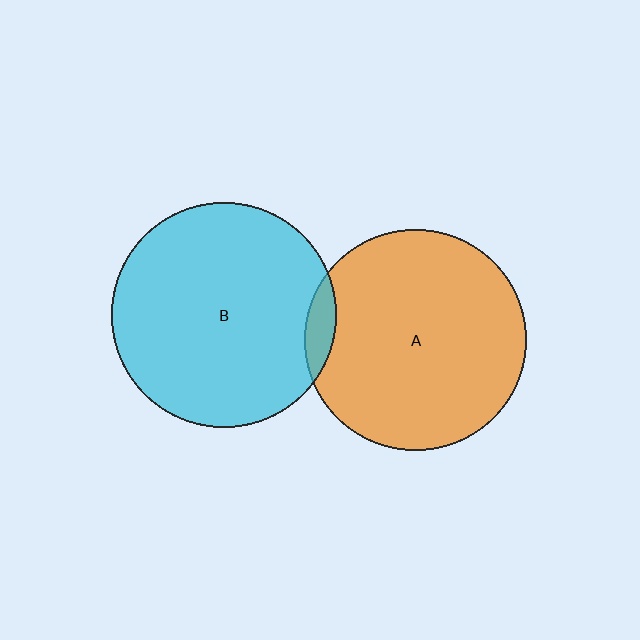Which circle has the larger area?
Circle B (cyan).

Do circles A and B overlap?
Yes.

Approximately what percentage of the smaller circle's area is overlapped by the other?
Approximately 5%.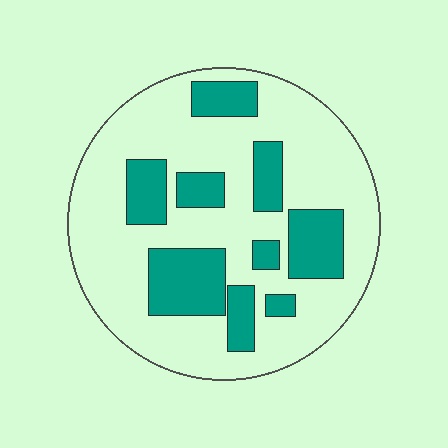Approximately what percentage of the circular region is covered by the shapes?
Approximately 30%.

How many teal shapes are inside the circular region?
9.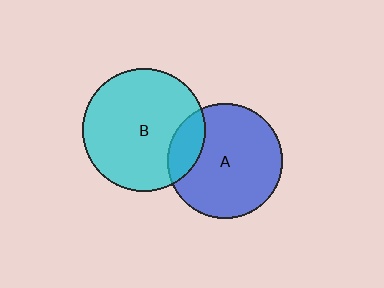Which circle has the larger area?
Circle B (cyan).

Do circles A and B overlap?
Yes.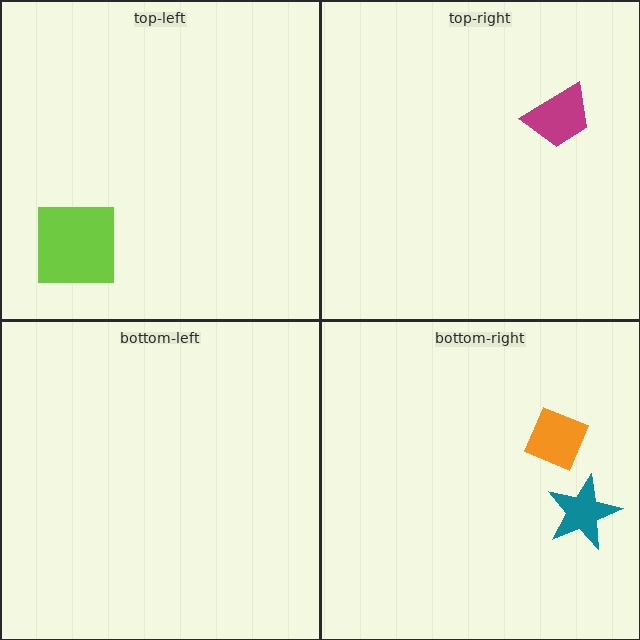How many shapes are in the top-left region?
1.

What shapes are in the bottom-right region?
The orange diamond, the teal star.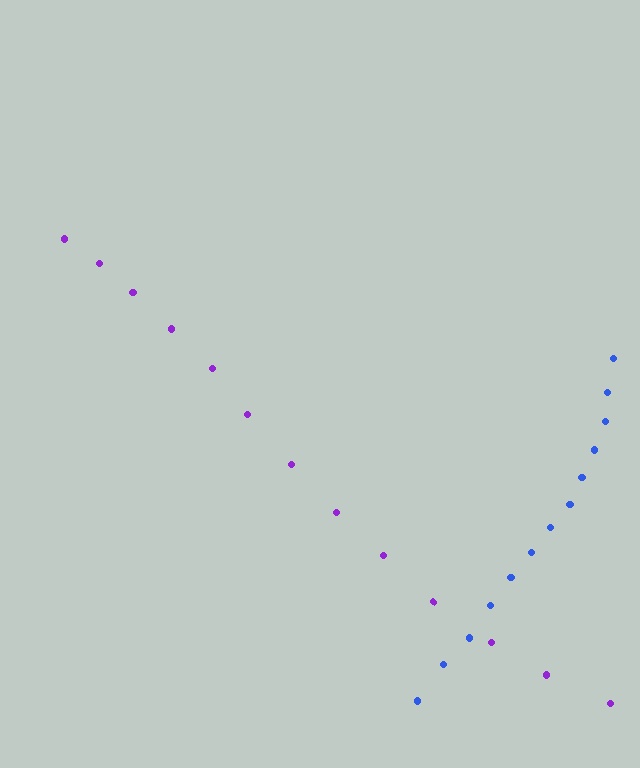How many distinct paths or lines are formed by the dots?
There are 2 distinct paths.